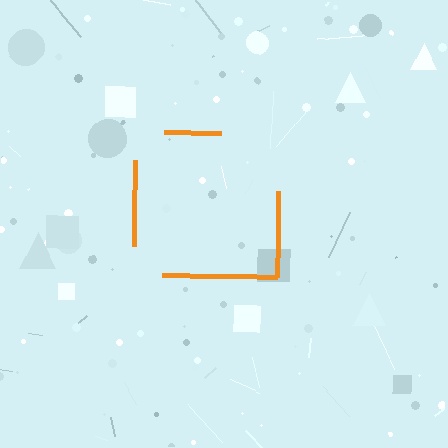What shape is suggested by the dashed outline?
The dashed outline suggests a square.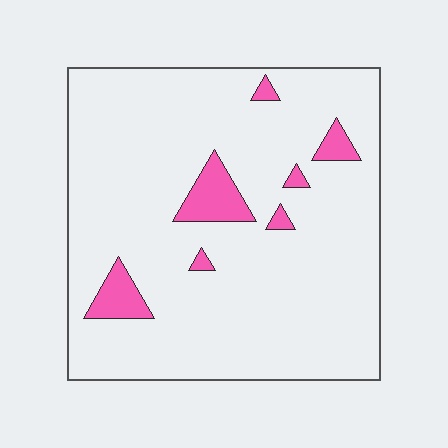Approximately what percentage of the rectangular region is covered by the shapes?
Approximately 10%.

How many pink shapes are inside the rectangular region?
7.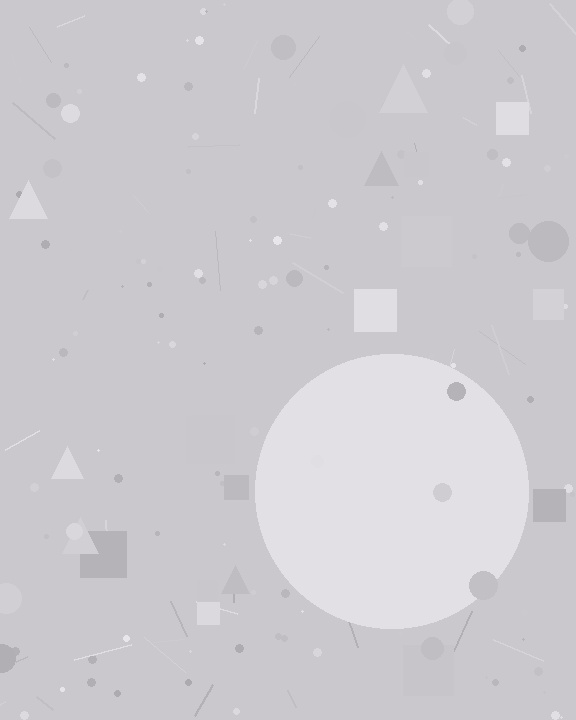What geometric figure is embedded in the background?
A circle is embedded in the background.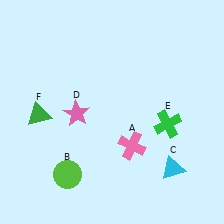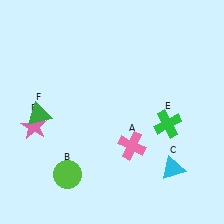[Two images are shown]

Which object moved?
The pink star (D) moved left.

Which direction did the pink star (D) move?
The pink star (D) moved left.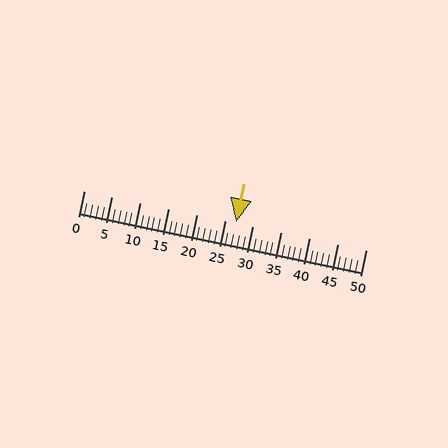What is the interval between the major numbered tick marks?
The major tick marks are spaced 5 units apart.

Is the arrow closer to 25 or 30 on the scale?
The arrow is closer to 25.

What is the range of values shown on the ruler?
The ruler shows values from 0 to 50.